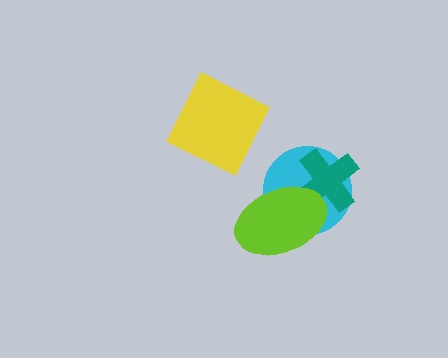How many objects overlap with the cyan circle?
2 objects overlap with the cyan circle.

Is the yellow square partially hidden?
No, no other shape covers it.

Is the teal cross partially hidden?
Yes, it is partially covered by another shape.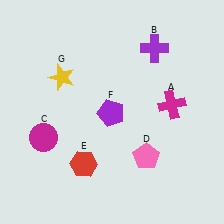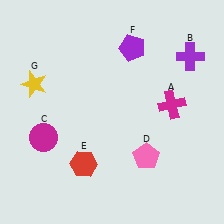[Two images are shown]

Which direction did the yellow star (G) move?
The yellow star (G) moved left.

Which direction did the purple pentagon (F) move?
The purple pentagon (F) moved up.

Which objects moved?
The objects that moved are: the purple cross (B), the purple pentagon (F), the yellow star (G).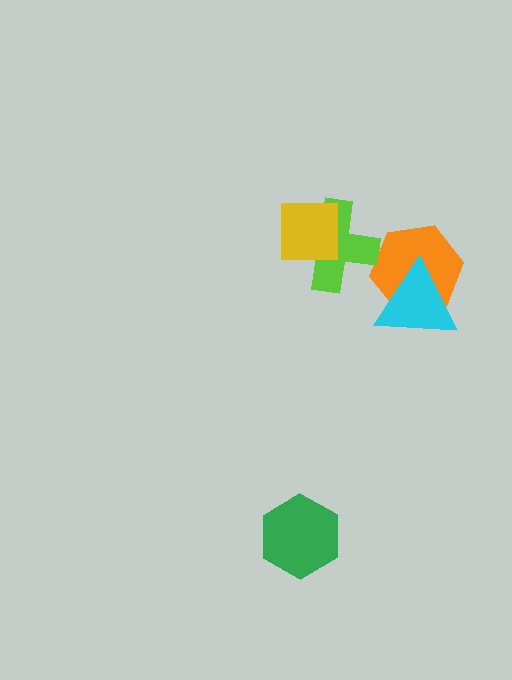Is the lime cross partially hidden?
Yes, it is partially covered by another shape.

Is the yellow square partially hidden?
No, no other shape covers it.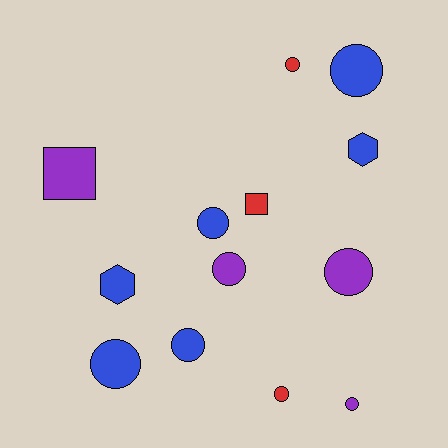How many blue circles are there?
There are 4 blue circles.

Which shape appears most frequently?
Circle, with 9 objects.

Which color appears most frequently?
Blue, with 6 objects.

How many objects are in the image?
There are 13 objects.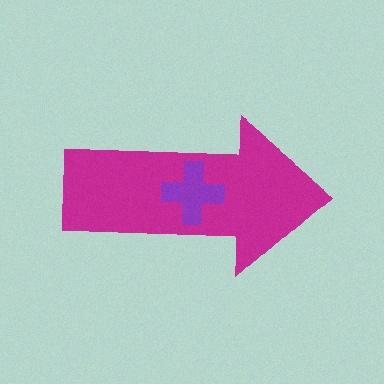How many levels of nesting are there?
2.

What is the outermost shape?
The magenta arrow.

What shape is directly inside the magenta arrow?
The purple cross.